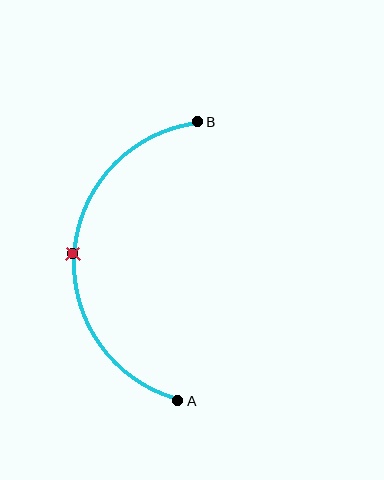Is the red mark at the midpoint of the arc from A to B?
Yes. The red mark lies on the arc at equal arc-length from both A and B — it is the arc midpoint.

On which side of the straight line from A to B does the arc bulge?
The arc bulges to the left of the straight line connecting A and B.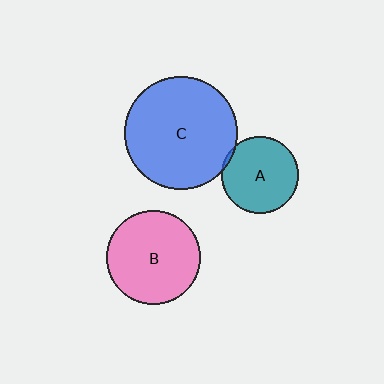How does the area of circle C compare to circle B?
Approximately 1.4 times.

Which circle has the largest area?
Circle C (blue).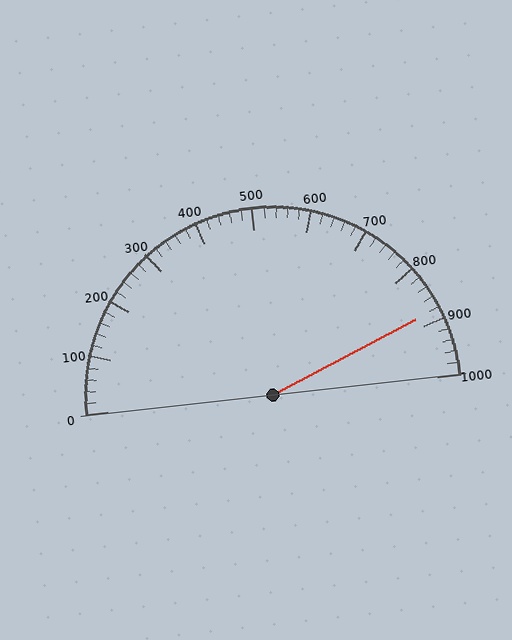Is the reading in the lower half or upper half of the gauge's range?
The reading is in the upper half of the range (0 to 1000).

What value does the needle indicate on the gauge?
The needle indicates approximately 880.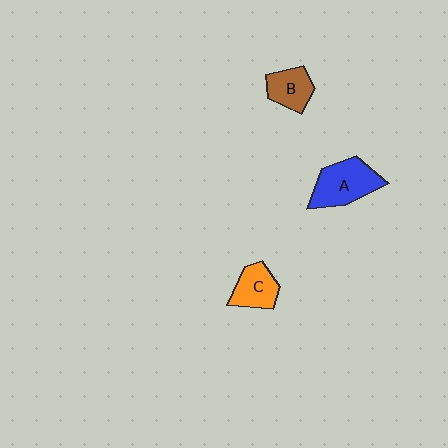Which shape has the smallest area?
Shape B (brown).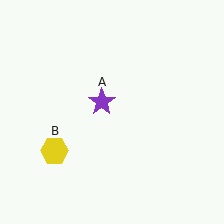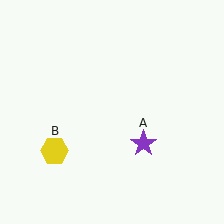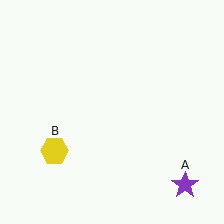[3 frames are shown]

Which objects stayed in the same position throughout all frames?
Yellow hexagon (object B) remained stationary.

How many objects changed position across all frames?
1 object changed position: purple star (object A).